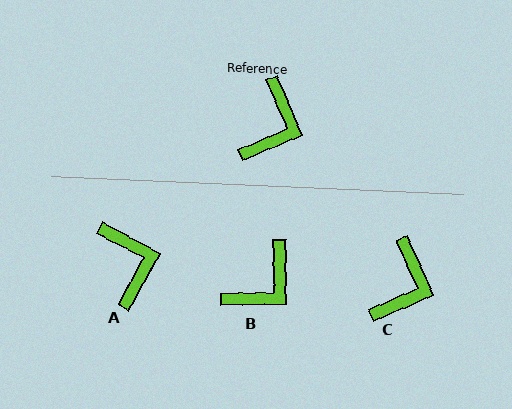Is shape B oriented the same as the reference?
No, it is off by about 23 degrees.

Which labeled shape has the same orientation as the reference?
C.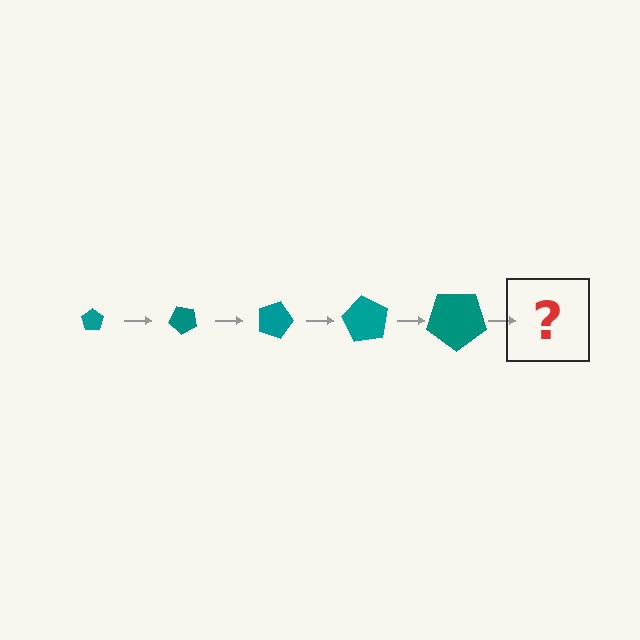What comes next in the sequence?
The next element should be a pentagon, larger than the previous one and rotated 225 degrees from the start.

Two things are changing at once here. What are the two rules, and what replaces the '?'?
The two rules are that the pentagon grows larger each step and it rotates 45 degrees each step. The '?' should be a pentagon, larger than the previous one and rotated 225 degrees from the start.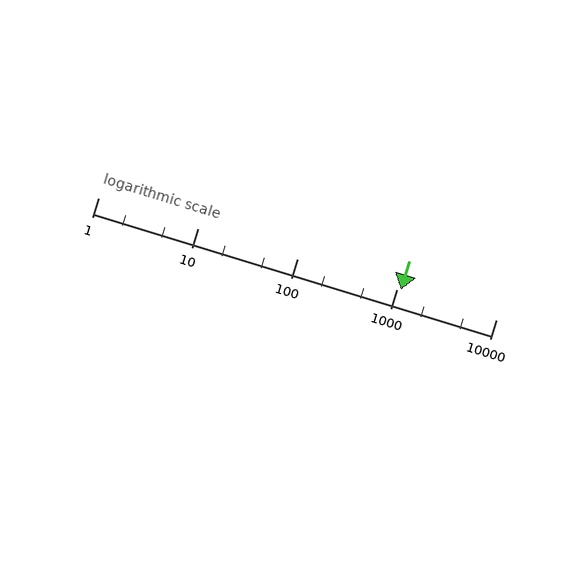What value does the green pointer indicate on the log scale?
The pointer indicates approximately 1100.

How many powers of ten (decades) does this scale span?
The scale spans 4 decades, from 1 to 10000.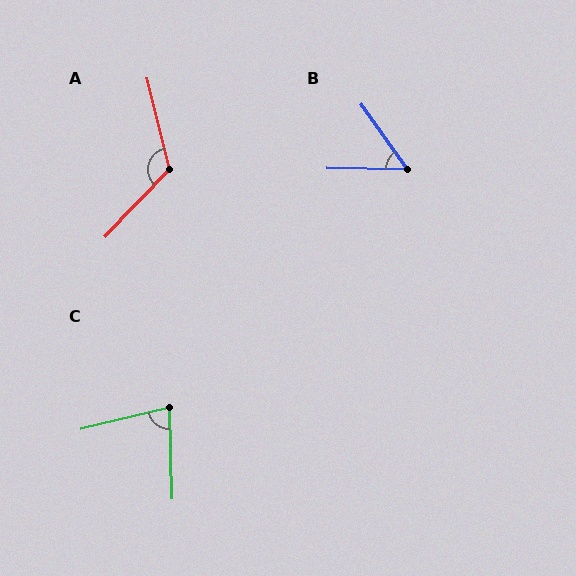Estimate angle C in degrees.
Approximately 78 degrees.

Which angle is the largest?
A, at approximately 123 degrees.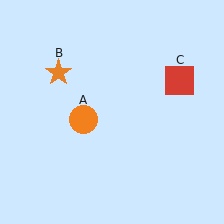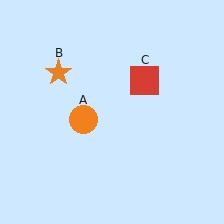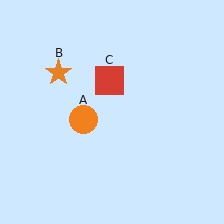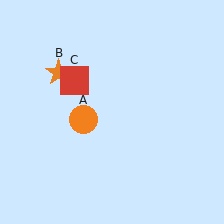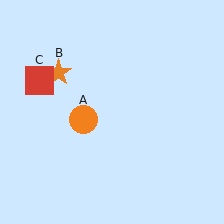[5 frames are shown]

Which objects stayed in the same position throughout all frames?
Orange circle (object A) and orange star (object B) remained stationary.